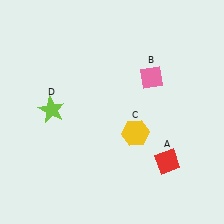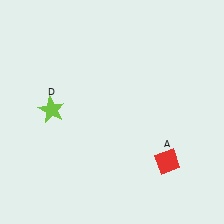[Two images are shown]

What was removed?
The pink diamond (B), the yellow hexagon (C) were removed in Image 2.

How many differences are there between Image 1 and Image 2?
There are 2 differences between the two images.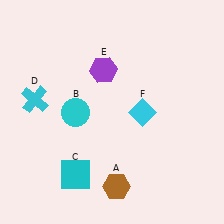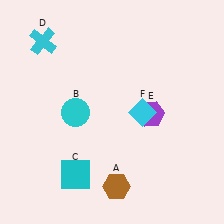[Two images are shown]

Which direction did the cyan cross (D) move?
The cyan cross (D) moved up.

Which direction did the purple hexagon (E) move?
The purple hexagon (E) moved right.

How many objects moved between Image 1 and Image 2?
2 objects moved between the two images.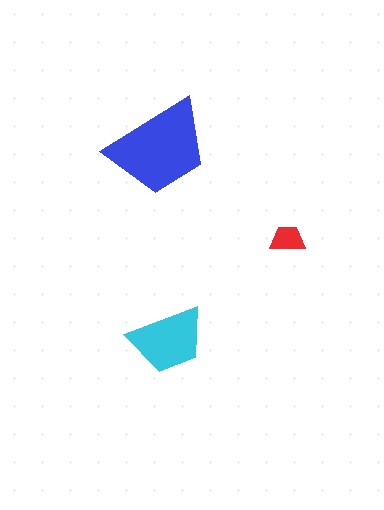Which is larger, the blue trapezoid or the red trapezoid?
The blue one.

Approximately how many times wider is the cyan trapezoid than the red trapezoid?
About 2 times wider.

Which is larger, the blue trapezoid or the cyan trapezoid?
The blue one.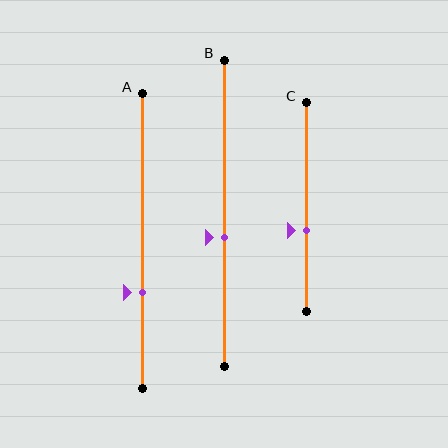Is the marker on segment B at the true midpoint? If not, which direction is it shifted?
No, the marker on segment B is shifted downward by about 8% of the segment length.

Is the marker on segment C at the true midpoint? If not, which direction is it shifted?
No, the marker on segment C is shifted downward by about 11% of the segment length.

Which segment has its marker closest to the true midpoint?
Segment B has its marker closest to the true midpoint.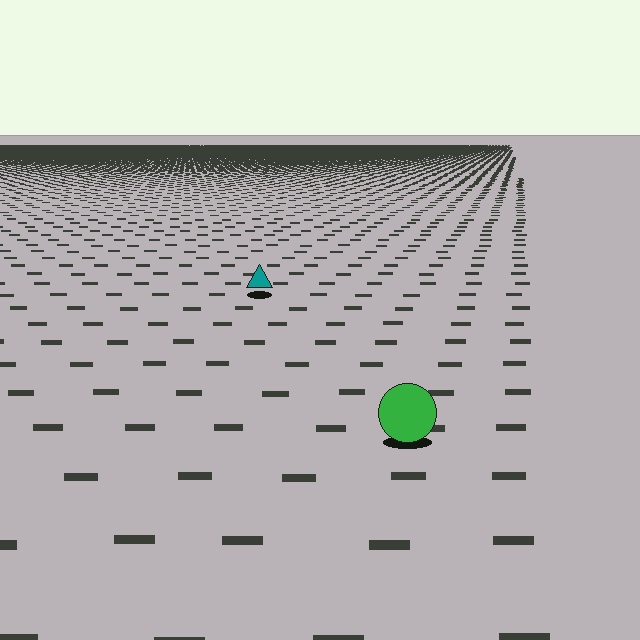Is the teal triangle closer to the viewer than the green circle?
No. The green circle is closer — you can tell from the texture gradient: the ground texture is coarser near it.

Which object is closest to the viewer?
The green circle is closest. The texture marks near it are larger and more spread out.